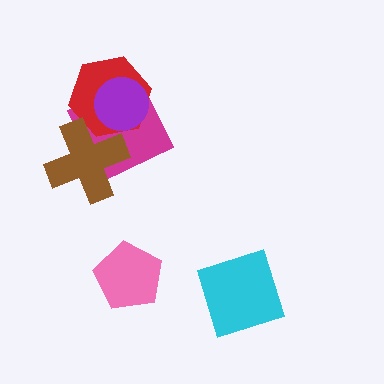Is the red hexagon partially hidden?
Yes, it is partially covered by another shape.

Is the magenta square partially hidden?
Yes, it is partially covered by another shape.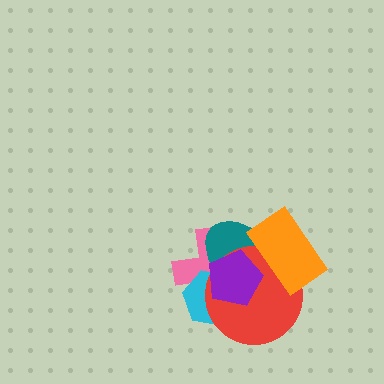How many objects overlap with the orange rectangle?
3 objects overlap with the orange rectangle.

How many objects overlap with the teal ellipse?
5 objects overlap with the teal ellipse.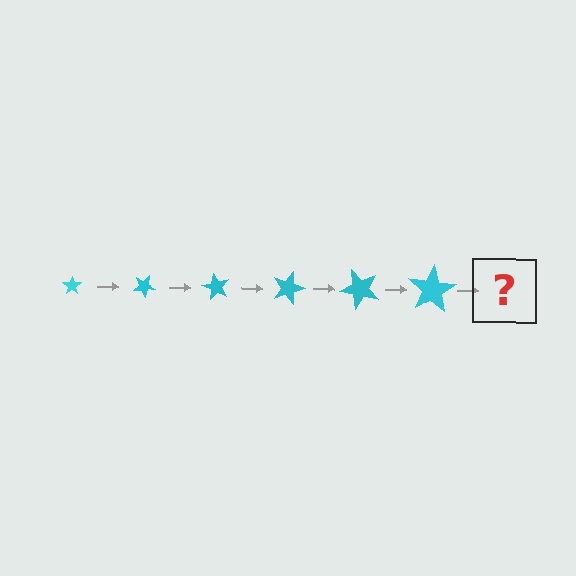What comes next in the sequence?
The next element should be a star, larger than the previous one and rotated 180 degrees from the start.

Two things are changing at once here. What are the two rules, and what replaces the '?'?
The two rules are that the star grows larger each step and it rotates 30 degrees each step. The '?' should be a star, larger than the previous one and rotated 180 degrees from the start.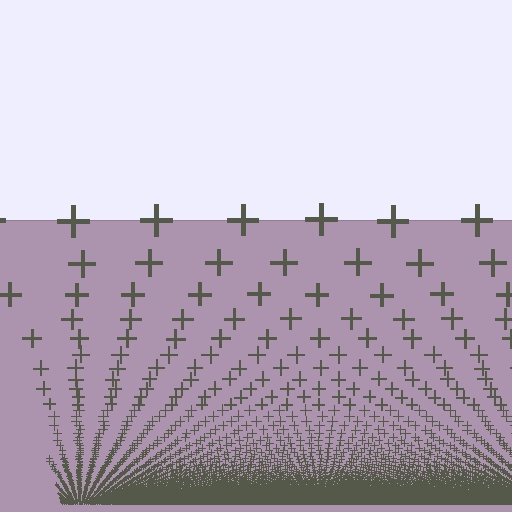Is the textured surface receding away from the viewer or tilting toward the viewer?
The surface appears to tilt toward the viewer. Texture elements get larger and sparser toward the top.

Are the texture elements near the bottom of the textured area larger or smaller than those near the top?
Smaller. The gradient is inverted — elements near the bottom are smaller and denser.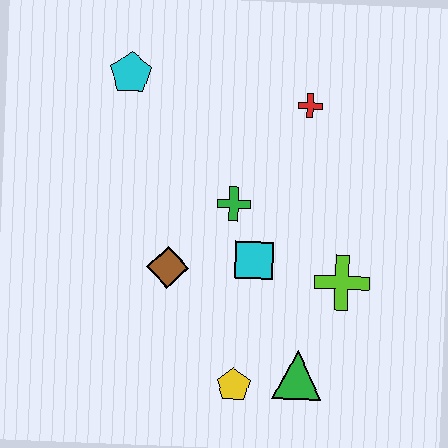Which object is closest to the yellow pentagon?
The green triangle is closest to the yellow pentagon.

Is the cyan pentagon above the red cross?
Yes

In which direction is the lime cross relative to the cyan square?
The lime cross is to the right of the cyan square.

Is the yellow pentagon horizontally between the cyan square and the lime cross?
No